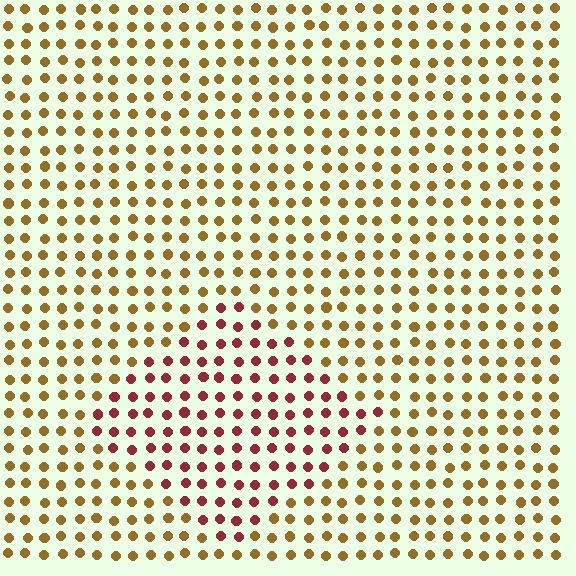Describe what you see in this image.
The image is filled with small brown elements in a uniform arrangement. A diamond-shaped region is visible where the elements are tinted to a slightly different hue, forming a subtle color boundary.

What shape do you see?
I see a diamond.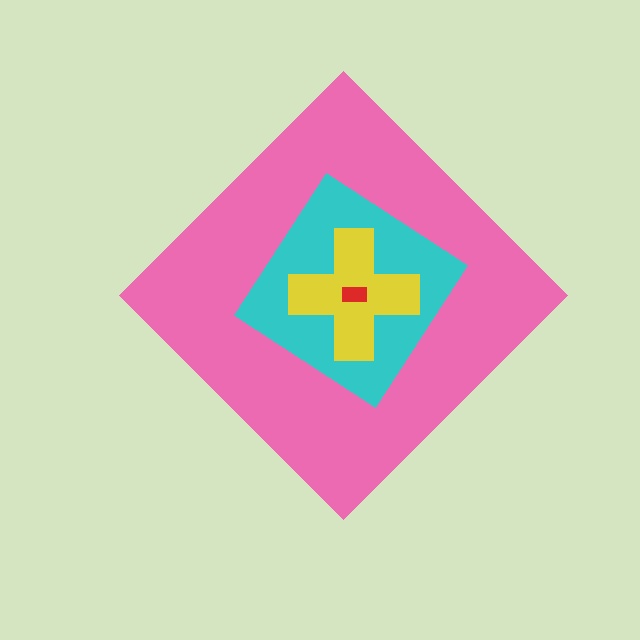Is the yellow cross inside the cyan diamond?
Yes.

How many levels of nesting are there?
4.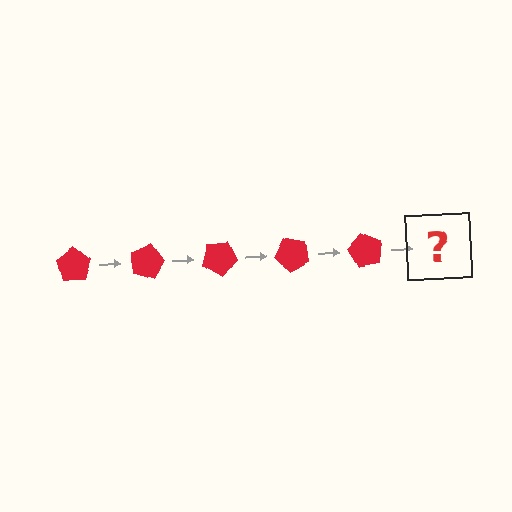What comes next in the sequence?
The next element should be a red pentagon rotated 75 degrees.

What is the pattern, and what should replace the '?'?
The pattern is that the pentagon rotates 15 degrees each step. The '?' should be a red pentagon rotated 75 degrees.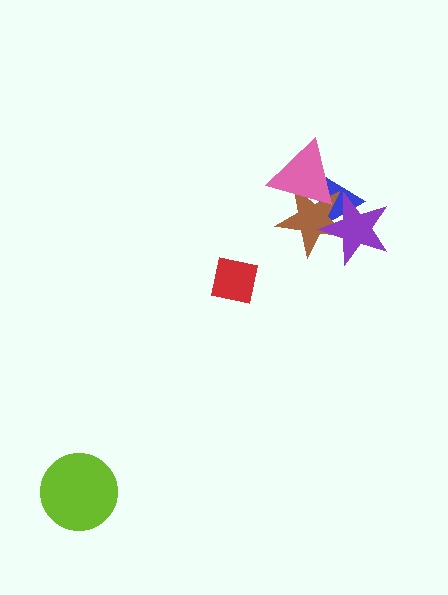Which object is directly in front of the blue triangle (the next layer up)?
The brown star is directly in front of the blue triangle.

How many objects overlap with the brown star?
3 objects overlap with the brown star.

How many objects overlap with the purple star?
2 objects overlap with the purple star.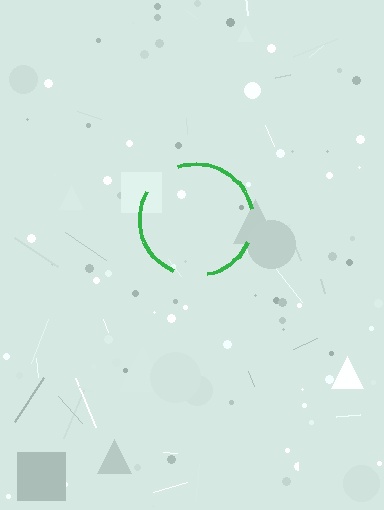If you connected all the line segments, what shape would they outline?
They would outline a circle.